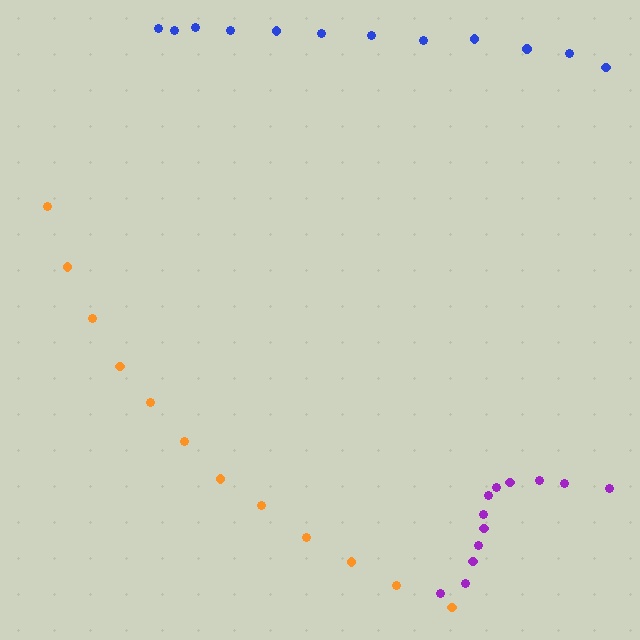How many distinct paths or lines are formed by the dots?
There are 3 distinct paths.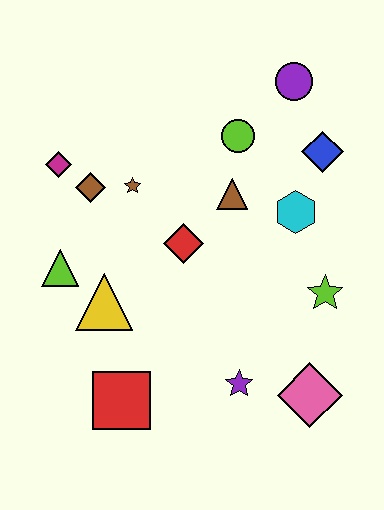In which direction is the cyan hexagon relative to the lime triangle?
The cyan hexagon is to the right of the lime triangle.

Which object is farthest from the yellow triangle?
The purple circle is farthest from the yellow triangle.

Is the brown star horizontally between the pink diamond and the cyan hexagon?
No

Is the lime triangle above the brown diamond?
No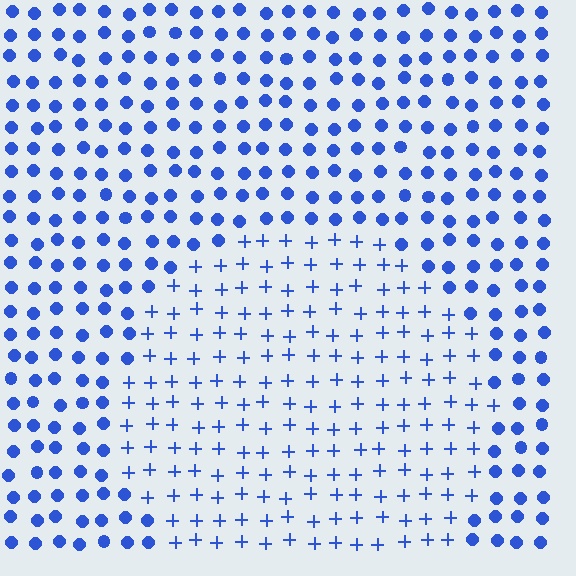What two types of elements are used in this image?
The image uses plus signs inside the circle region and circles outside it.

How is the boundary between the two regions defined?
The boundary is defined by a change in element shape: plus signs inside vs. circles outside. All elements share the same color and spacing.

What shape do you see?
I see a circle.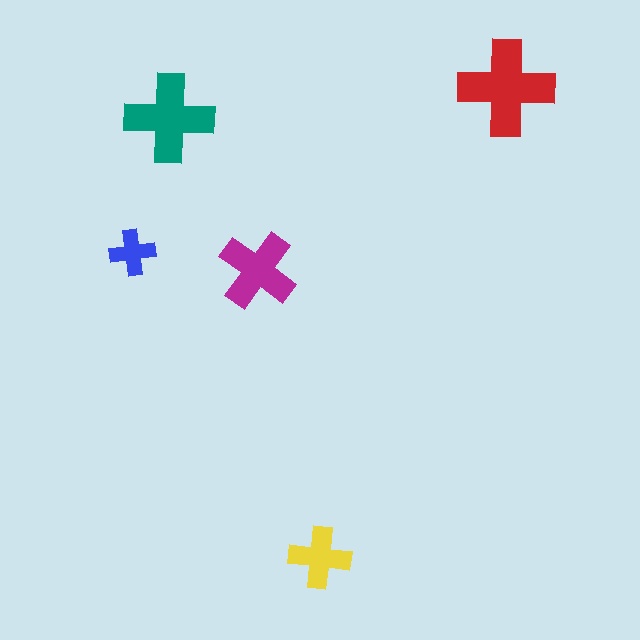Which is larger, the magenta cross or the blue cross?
The magenta one.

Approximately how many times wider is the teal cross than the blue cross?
About 2 times wider.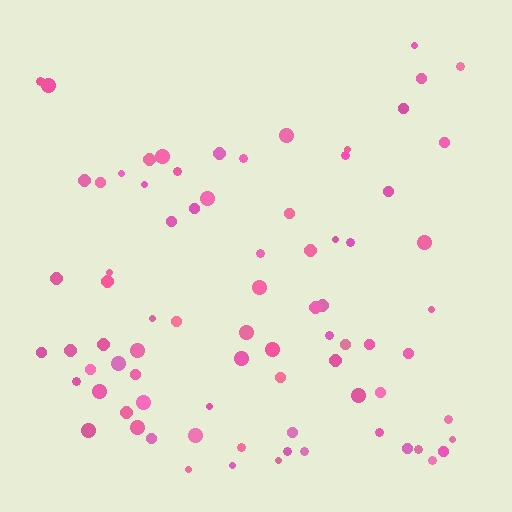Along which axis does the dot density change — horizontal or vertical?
Vertical.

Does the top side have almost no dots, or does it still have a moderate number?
Still a moderate number, just noticeably fewer than the bottom.